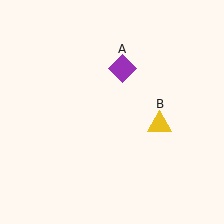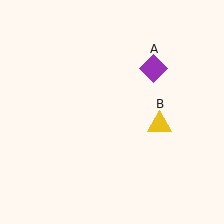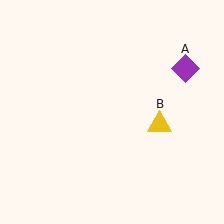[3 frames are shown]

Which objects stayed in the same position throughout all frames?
Yellow triangle (object B) remained stationary.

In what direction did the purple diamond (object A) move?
The purple diamond (object A) moved right.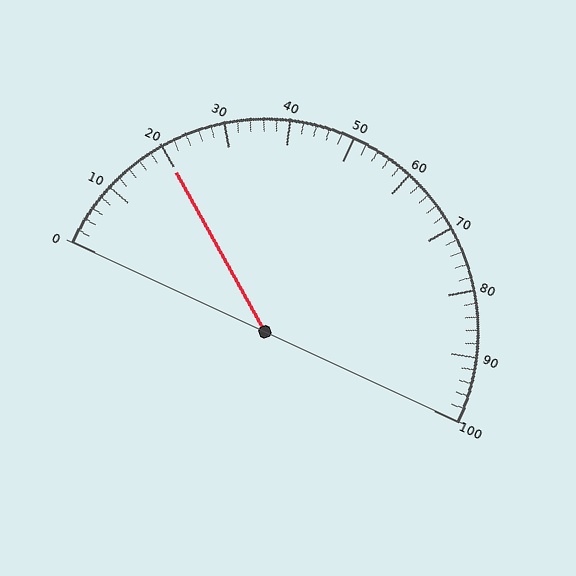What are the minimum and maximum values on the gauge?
The gauge ranges from 0 to 100.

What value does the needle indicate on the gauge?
The needle indicates approximately 20.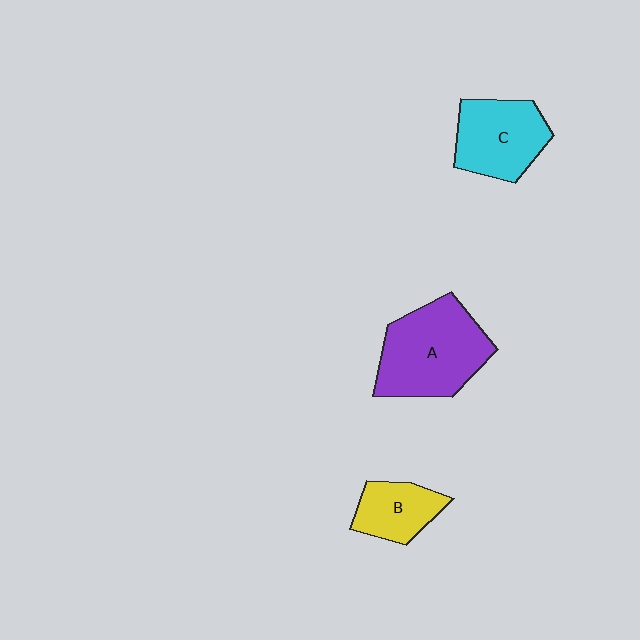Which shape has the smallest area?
Shape B (yellow).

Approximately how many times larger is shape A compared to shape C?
Approximately 1.4 times.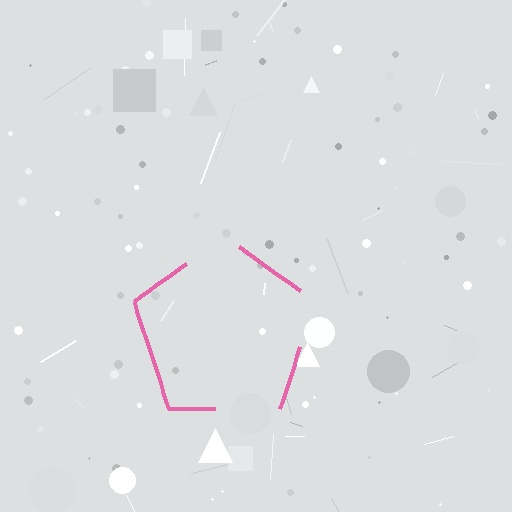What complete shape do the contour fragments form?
The contour fragments form a pentagon.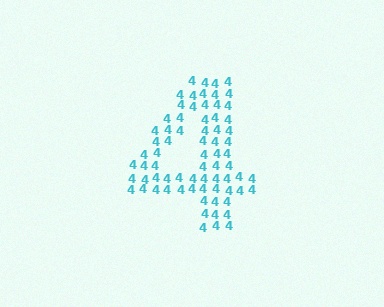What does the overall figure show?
The overall figure shows the digit 4.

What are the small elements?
The small elements are digit 4's.